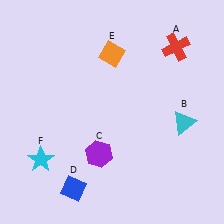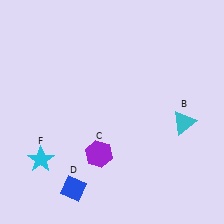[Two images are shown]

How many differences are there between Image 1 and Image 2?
There are 2 differences between the two images.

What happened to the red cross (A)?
The red cross (A) was removed in Image 2. It was in the top-right area of Image 1.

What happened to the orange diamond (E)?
The orange diamond (E) was removed in Image 2. It was in the top-left area of Image 1.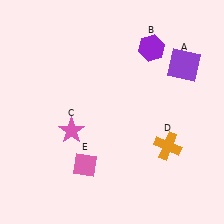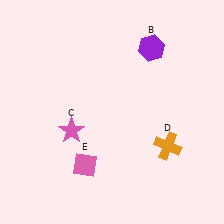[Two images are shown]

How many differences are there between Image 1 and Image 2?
There is 1 difference between the two images.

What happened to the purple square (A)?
The purple square (A) was removed in Image 2. It was in the top-right area of Image 1.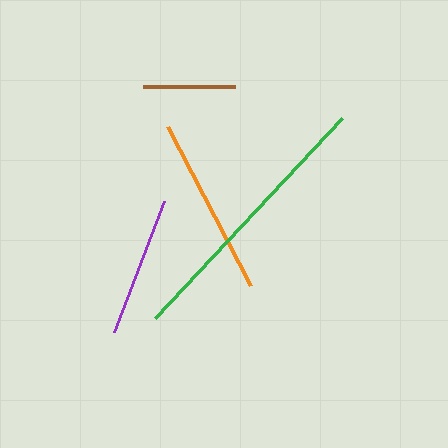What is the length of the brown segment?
The brown segment is approximately 91 pixels long.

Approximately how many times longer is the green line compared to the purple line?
The green line is approximately 1.9 times the length of the purple line.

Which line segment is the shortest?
The brown line is the shortest at approximately 91 pixels.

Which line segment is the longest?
The green line is the longest at approximately 274 pixels.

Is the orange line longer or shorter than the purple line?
The orange line is longer than the purple line.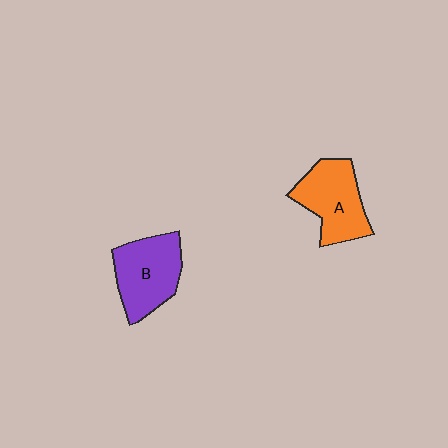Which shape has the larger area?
Shape B (purple).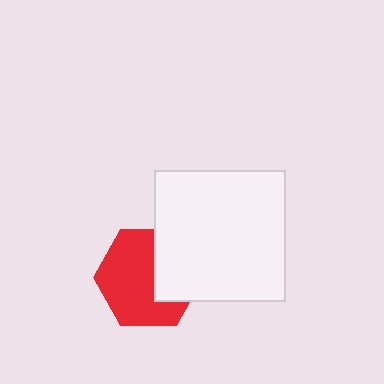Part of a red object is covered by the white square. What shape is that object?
It is a hexagon.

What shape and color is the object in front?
The object in front is a white square.